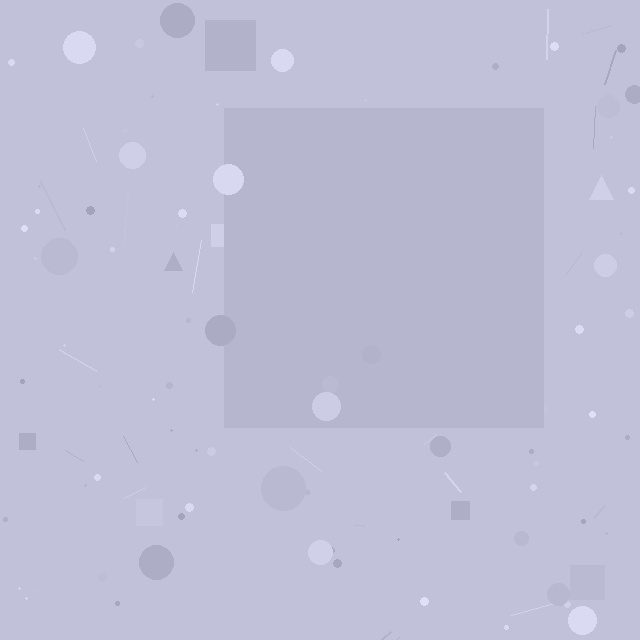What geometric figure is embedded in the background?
A square is embedded in the background.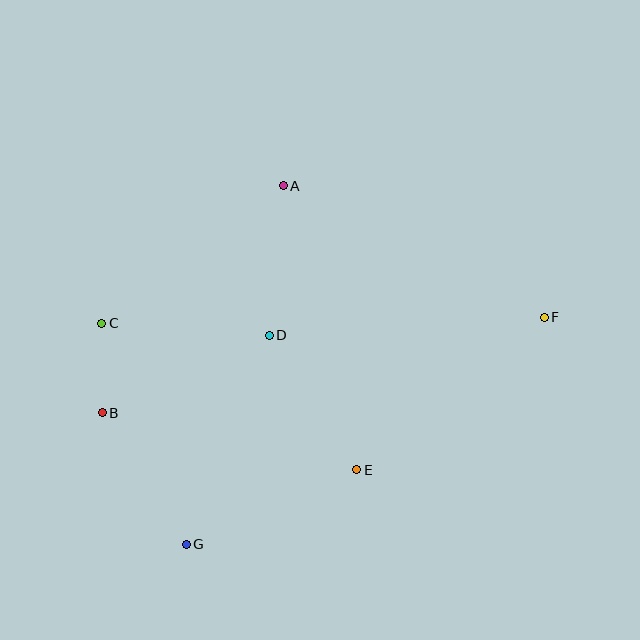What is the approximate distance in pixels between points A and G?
The distance between A and G is approximately 371 pixels.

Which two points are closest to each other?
Points B and C are closest to each other.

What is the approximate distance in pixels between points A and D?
The distance between A and D is approximately 150 pixels.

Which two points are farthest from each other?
Points B and F are farthest from each other.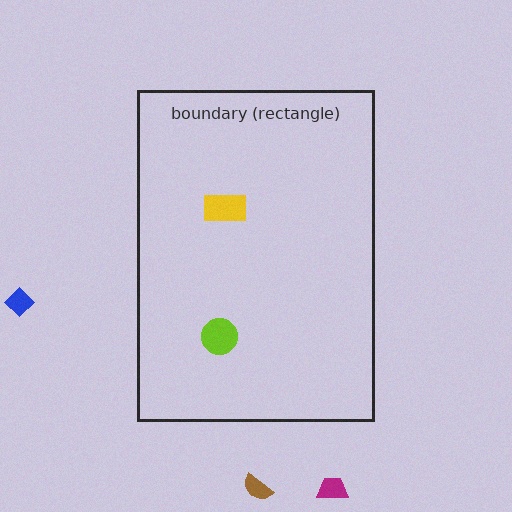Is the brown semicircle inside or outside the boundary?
Outside.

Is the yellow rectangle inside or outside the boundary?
Inside.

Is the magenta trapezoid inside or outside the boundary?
Outside.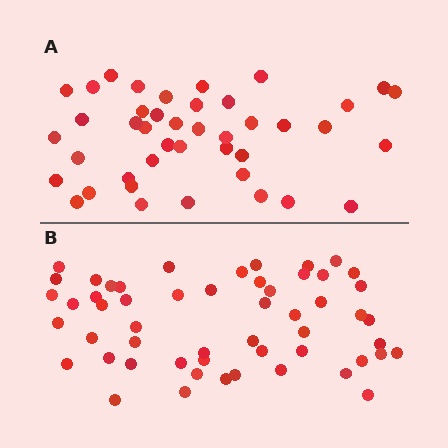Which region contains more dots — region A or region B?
Region B (the bottom region) has more dots.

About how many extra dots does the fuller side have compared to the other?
Region B has roughly 12 or so more dots than region A.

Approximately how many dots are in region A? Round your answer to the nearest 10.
About 40 dots. (The exact count is 42, which rounds to 40.)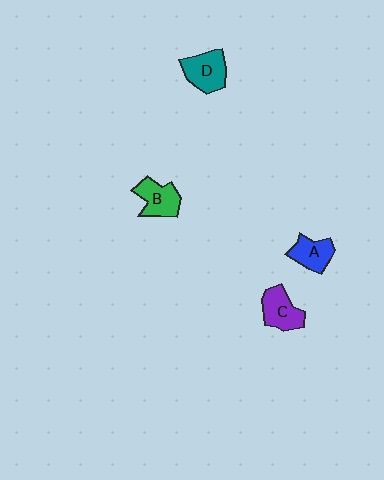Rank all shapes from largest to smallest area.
From largest to smallest: D (teal), C (purple), B (green), A (blue).